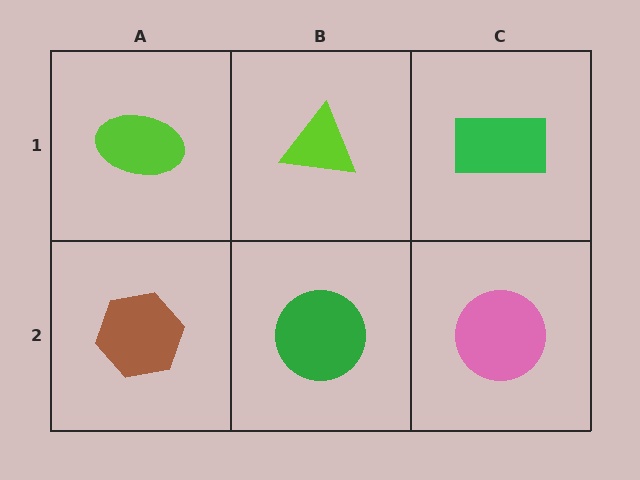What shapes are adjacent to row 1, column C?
A pink circle (row 2, column C), a lime triangle (row 1, column B).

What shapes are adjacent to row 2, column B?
A lime triangle (row 1, column B), a brown hexagon (row 2, column A), a pink circle (row 2, column C).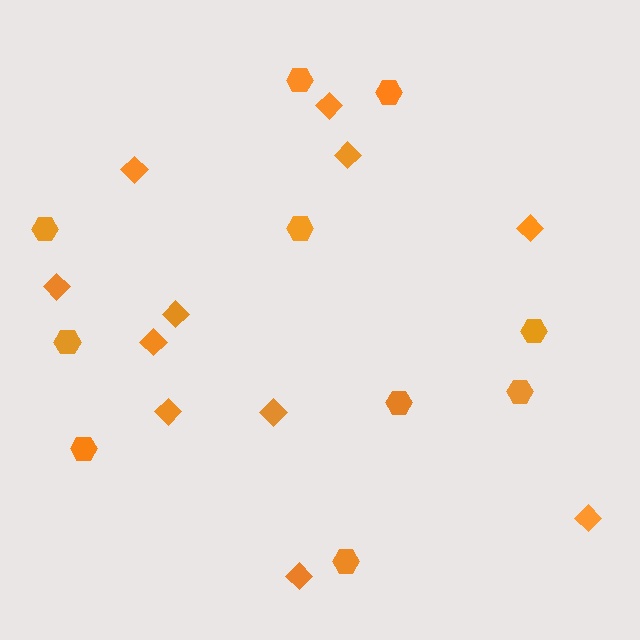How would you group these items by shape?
There are 2 groups: one group of diamonds (11) and one group of hexagons (10).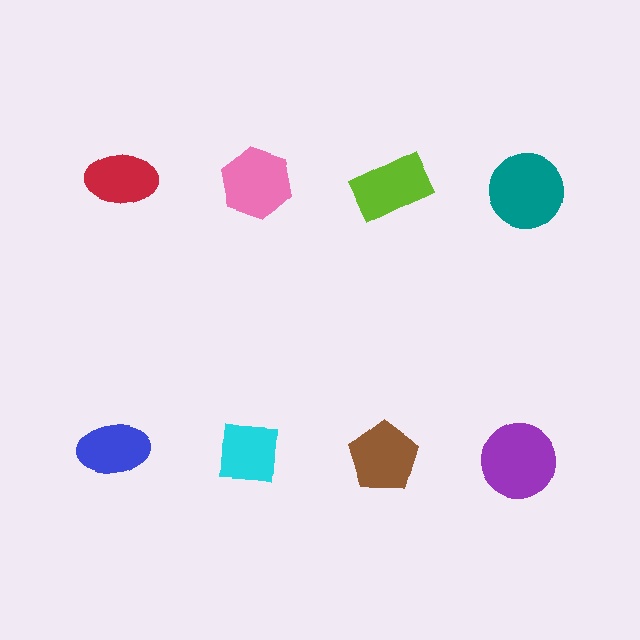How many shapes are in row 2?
4 shapes.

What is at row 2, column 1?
A blue ellipse.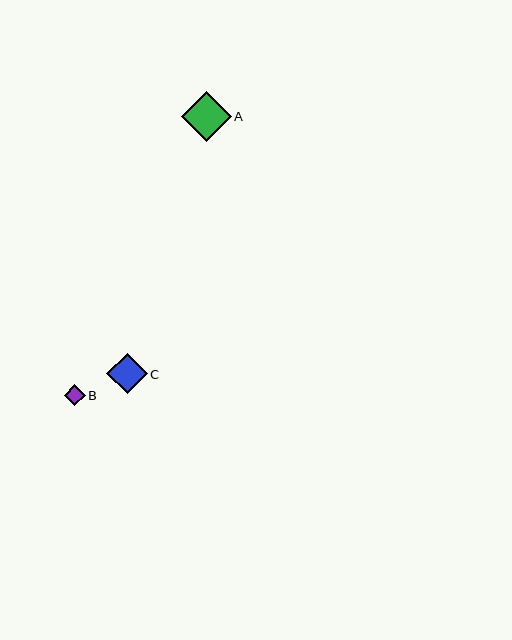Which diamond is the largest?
Diamond A is the largest with a size of approximately 50 pixels.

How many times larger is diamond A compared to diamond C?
Diamond A is approximately 1.2 times the size of diamond C.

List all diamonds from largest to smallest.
From largest to smallest: A, C, B.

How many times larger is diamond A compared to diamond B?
Diamond A is approximately 2.4 times the size of diamond B.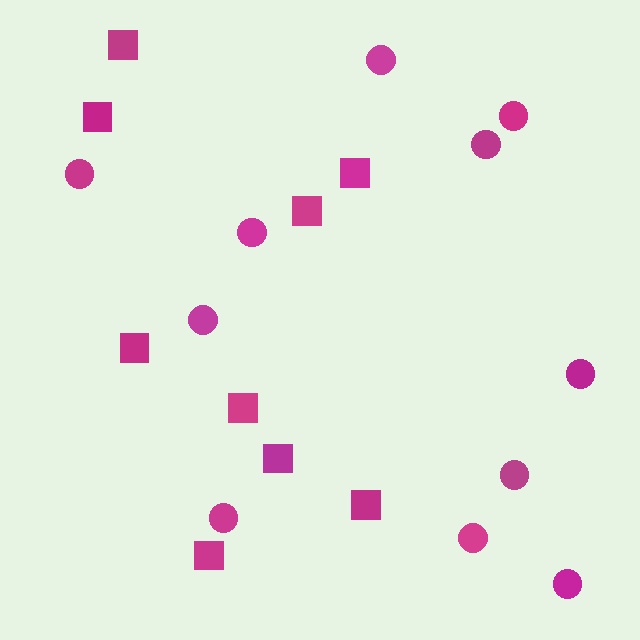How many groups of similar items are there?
There are 2 groups: one group of circles (11) and one group of squares (9).